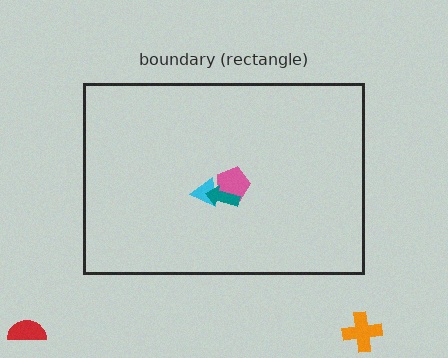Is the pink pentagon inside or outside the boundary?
Inside.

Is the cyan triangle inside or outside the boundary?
Inside.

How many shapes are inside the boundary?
3 inside, 2 outside.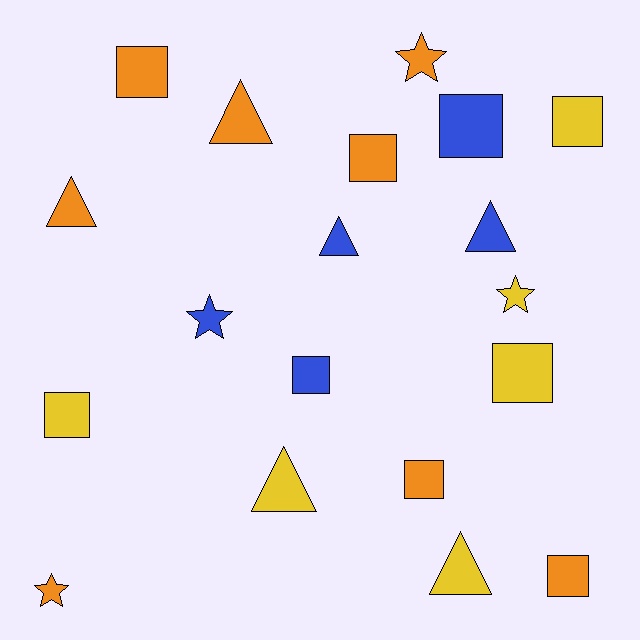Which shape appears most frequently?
Square, with 9 objects.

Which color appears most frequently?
Orange, with 8 objects.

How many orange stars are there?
There are 2 orange stars.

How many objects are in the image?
There are 19 objects.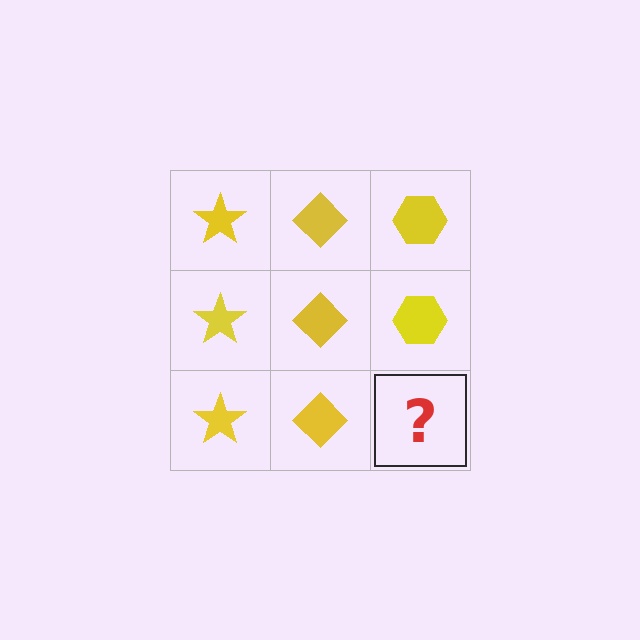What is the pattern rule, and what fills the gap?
The rule is that each column has a consistent shape. The gap should be filled with a yellow hexagon.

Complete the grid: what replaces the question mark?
The question mark should be replaced with a yellow hexagon.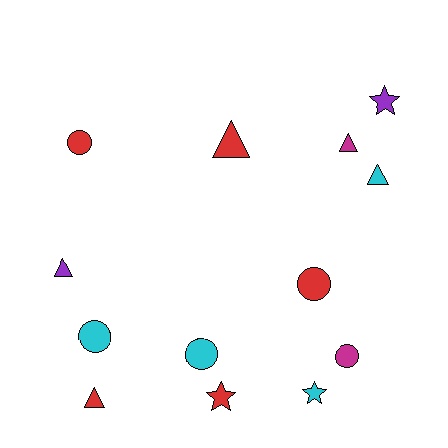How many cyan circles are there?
There are 2 cyan circles.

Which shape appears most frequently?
Triangle, with 5 objects.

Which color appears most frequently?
Red, with 5 objects.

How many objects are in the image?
There are 13 objects.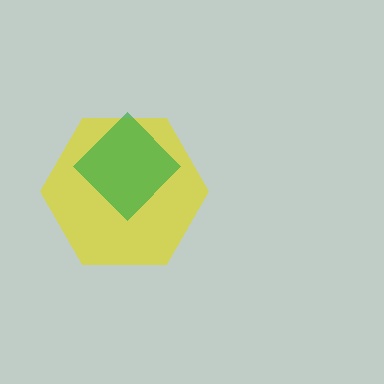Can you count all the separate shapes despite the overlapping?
Yes, there are 2 separate shapes.